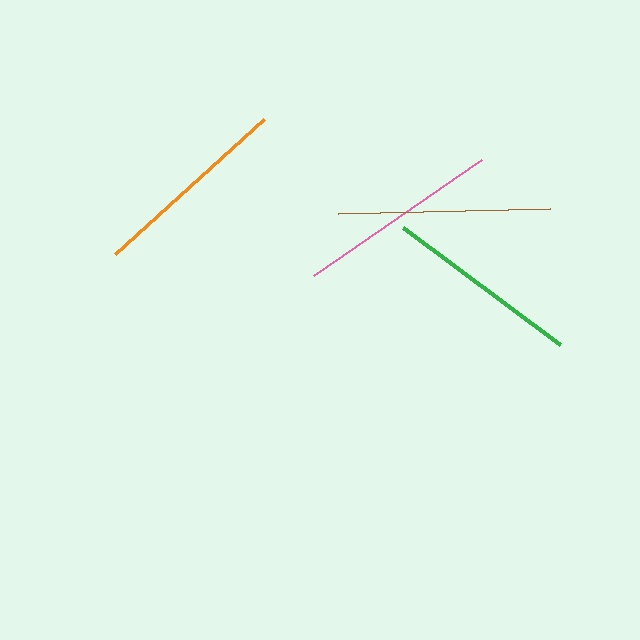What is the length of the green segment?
The green segment is approximately 196 pixels long.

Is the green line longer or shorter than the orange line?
The orange line is longer than the green line.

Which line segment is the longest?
The brown line is the longest at approximately 212 pixels.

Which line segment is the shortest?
The green line is the shortest at approximately 196 pixels.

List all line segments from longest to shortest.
From longest to shortest: brown, pink, orange, green.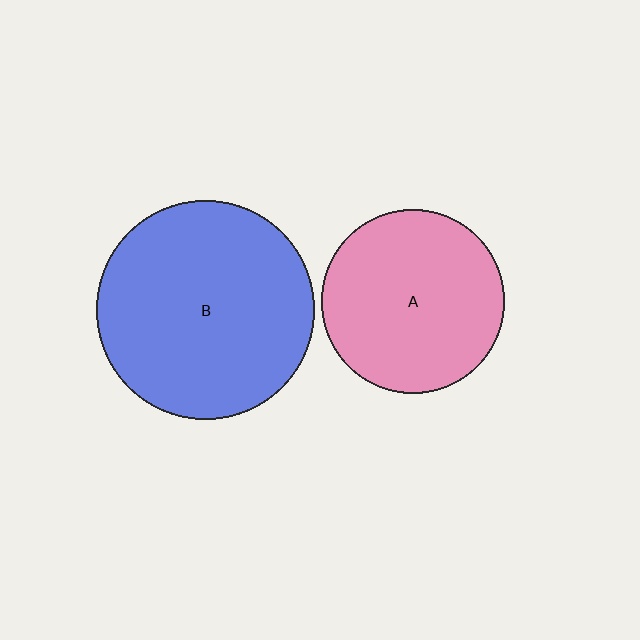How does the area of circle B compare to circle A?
Approximately 1.4 times.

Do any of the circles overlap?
No, none of the circles overlap.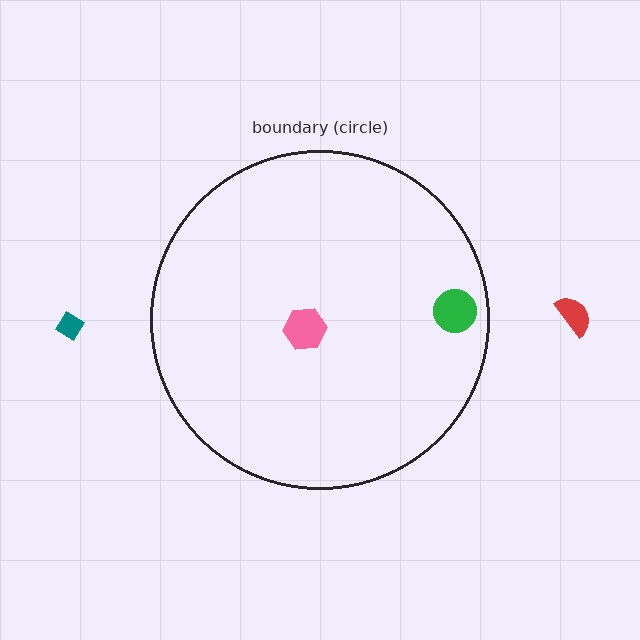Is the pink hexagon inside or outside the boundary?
Inside.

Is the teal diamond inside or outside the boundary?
Outside.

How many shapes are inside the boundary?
2 inside, 2 outside.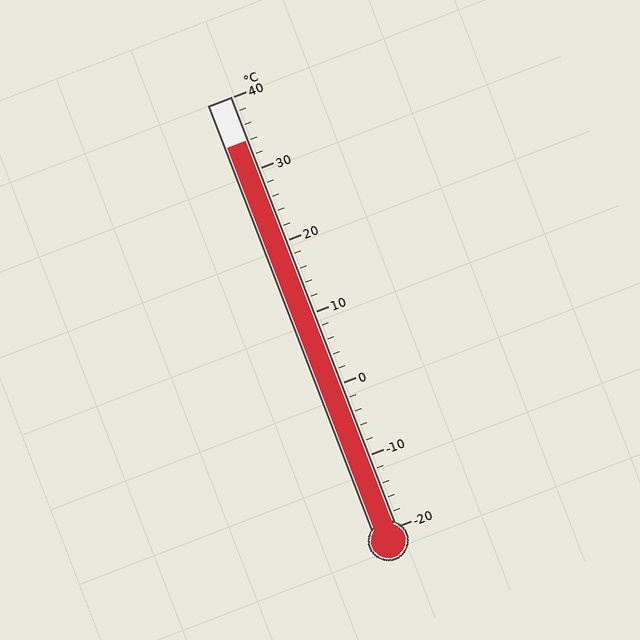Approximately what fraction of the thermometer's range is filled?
The thermometer is filled to approximately 90% of its range.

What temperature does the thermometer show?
The thermometer shows approximately 34°C.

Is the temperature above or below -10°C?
The temperature is above -10°C.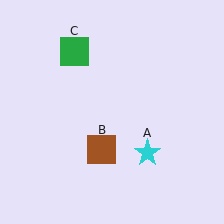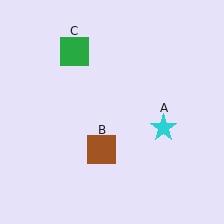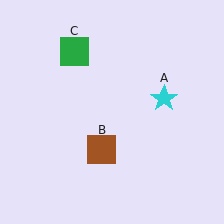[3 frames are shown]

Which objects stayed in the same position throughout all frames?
Brown square (object B) and green square (object C) remained stationary.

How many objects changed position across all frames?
1 object changed position: cyan star (object A).